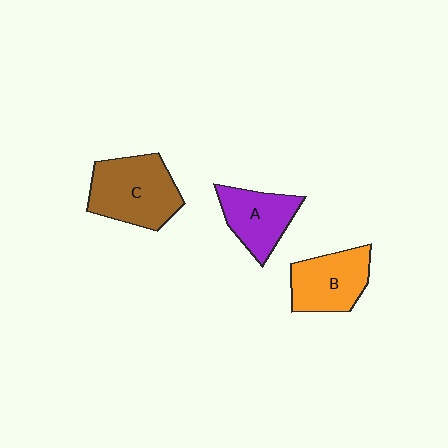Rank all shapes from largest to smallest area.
From largest to smallest: C (brown), B (orange), A (purple).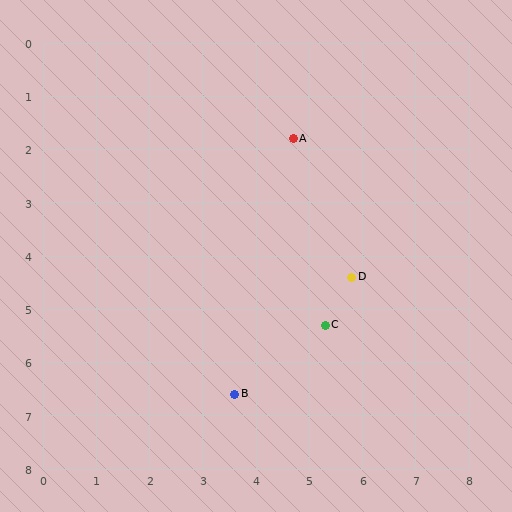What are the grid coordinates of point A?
Point A is at approximately (4.7, 1.8).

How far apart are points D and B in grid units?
Points D and B are about 3.1 grid units apart.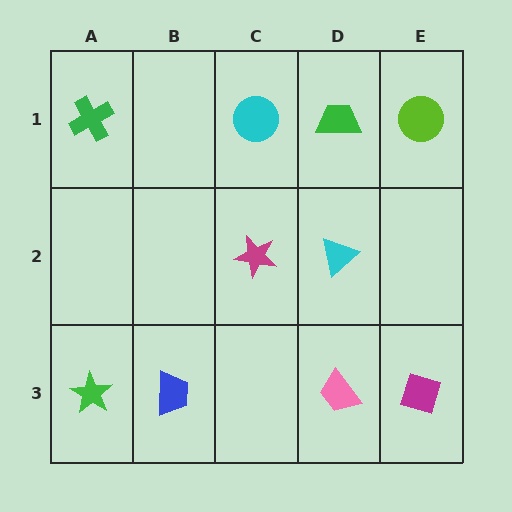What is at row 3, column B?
A blue trapezoid.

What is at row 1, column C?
A cyan circle.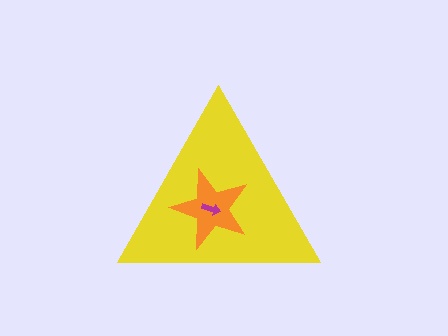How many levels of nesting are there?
3.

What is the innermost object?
The magenta arrow.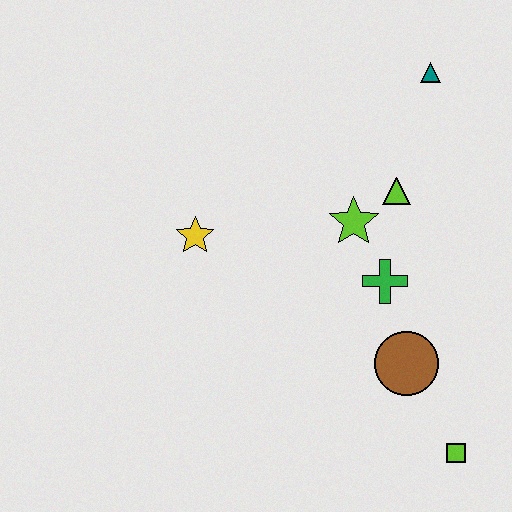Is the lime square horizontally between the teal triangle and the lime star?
No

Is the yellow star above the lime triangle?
No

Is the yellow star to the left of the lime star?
Yes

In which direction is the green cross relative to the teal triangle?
The green cross is below the teal triangle.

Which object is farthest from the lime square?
The teal triangle is farthest from the lime square.